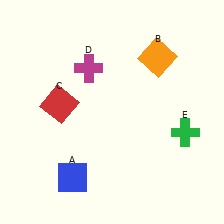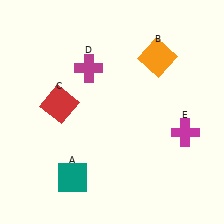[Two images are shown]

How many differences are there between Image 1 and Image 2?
There are 2 differences between the two images.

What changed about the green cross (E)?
In Image 1, E is green. In Image 2, it changed to magenta.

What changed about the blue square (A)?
In Image 1, A is blue. In Image 2, it changed to teal.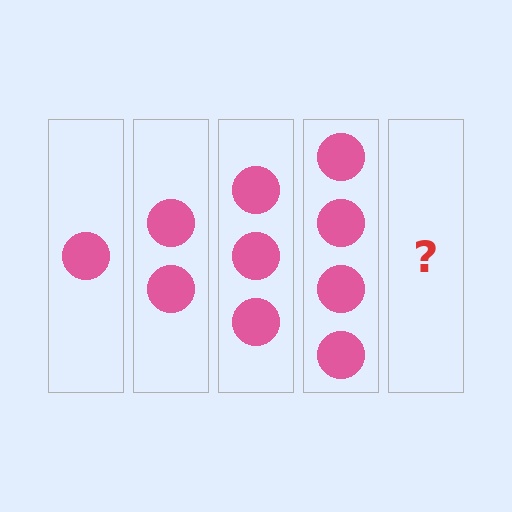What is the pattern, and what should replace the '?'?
The pattern is that each step adds one more circle. The '?' should be 5 circles.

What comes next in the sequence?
The next element should be 5 circles.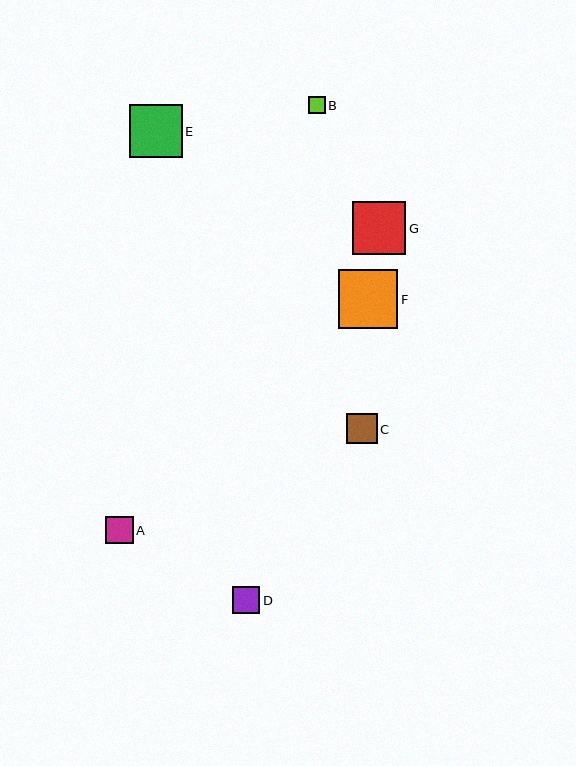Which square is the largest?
Square F is the largest with a size of approximately 60 pixels.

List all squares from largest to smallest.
From largest to smallest: F, G, E, C, A, D, B.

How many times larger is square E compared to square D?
Square E is approximately 2.0 times the size of square D.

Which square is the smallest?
Square B is the smallest with a size of approximately 17 pixels.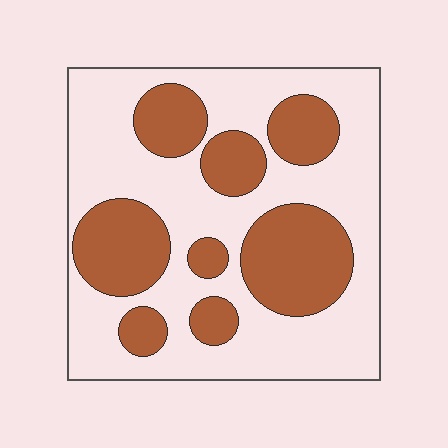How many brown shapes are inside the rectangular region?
8.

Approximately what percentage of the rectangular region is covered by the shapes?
Approximately 35%.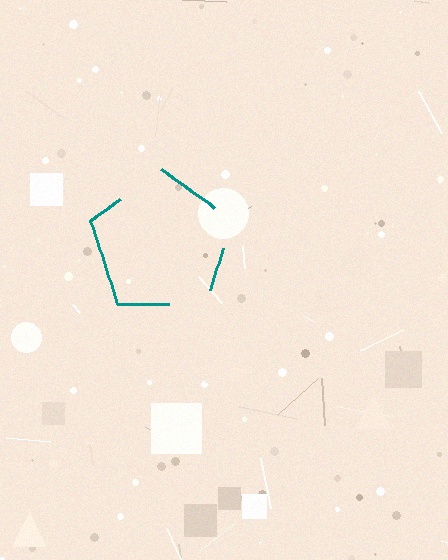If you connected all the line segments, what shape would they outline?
They would outline a pentagon.